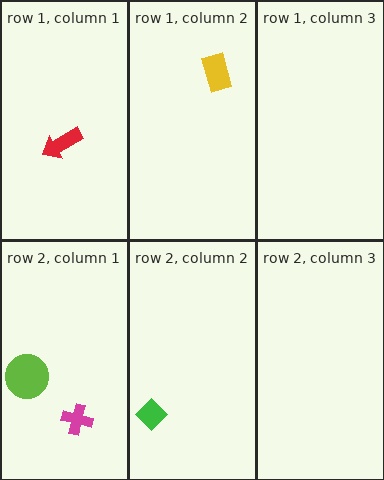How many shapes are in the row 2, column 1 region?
2.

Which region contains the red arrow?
The row 1, column 1 region.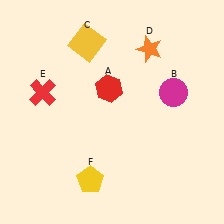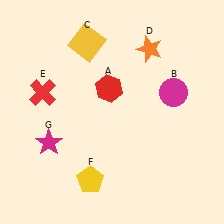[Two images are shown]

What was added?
A magenta star (G) was added in Image 2.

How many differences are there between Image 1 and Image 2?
There is 1 difference between the two images.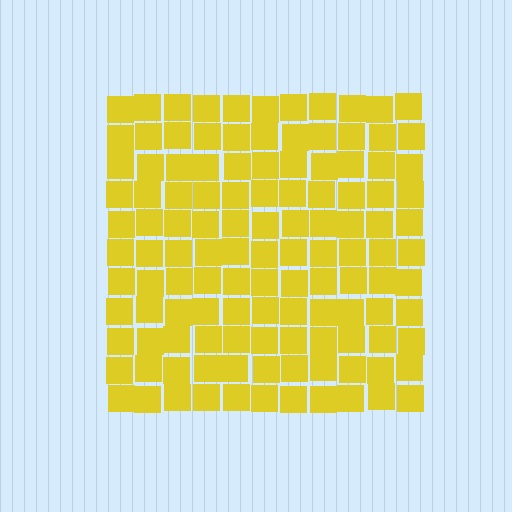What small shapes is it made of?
It is made of small squares.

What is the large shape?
The large shape is a square.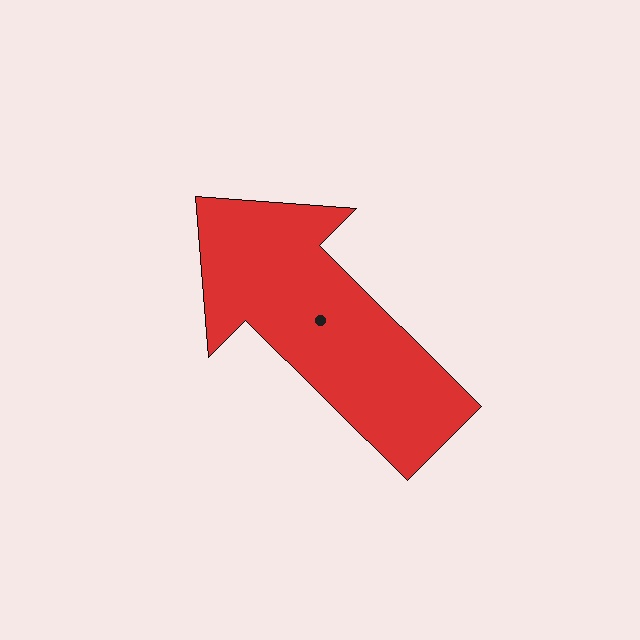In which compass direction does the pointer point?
Northwest.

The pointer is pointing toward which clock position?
Roughly 10 o'clock.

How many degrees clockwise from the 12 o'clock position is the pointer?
Approximately 315 degrees.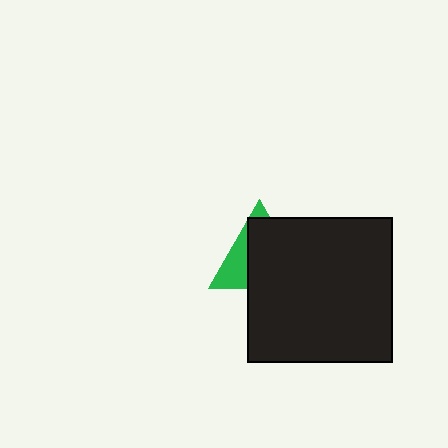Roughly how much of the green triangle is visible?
A small part of it is visible (roughly 34%).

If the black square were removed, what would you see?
You would see the complete green triangle.